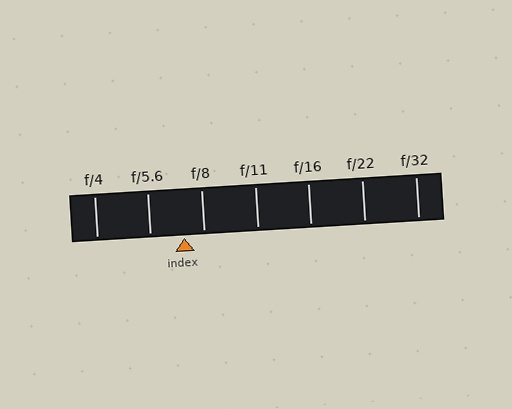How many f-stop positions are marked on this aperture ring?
There are 7 f-stop positions marked.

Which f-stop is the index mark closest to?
The index mark is closest to f/8.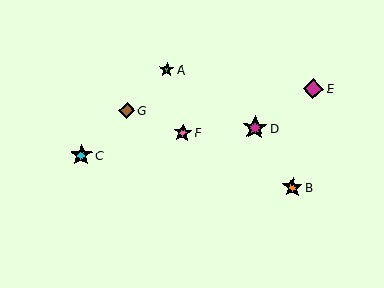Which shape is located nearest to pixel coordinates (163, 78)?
The green star (labeled A) at (167, 69) is nearest to that location.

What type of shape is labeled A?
Shape A is a green star.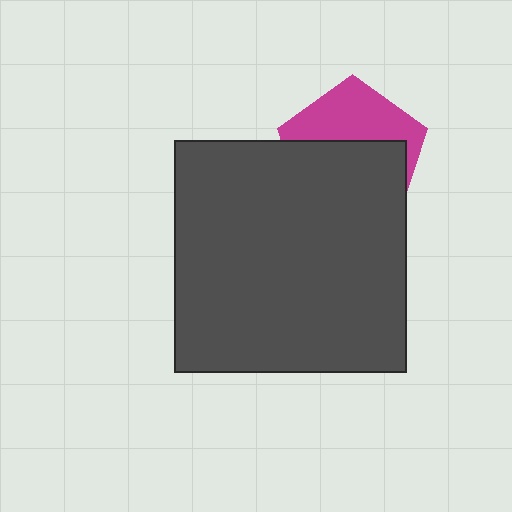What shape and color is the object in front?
The object in front is a dark gray square.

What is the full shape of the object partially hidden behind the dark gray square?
The partially hidden object is a magenta pentagon.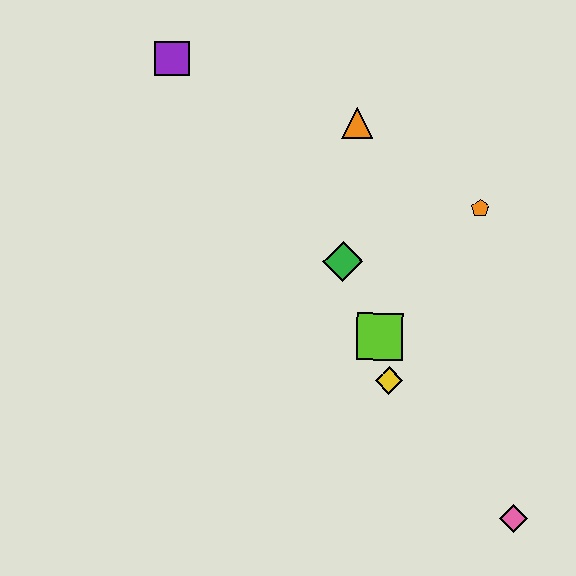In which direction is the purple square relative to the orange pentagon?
The purple square is to the left of the orange pentagon.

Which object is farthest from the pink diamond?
The purple square is farthest from the pink diamond.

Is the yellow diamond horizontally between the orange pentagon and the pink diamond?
No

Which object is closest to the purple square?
The orange triangle is closest to the purple square.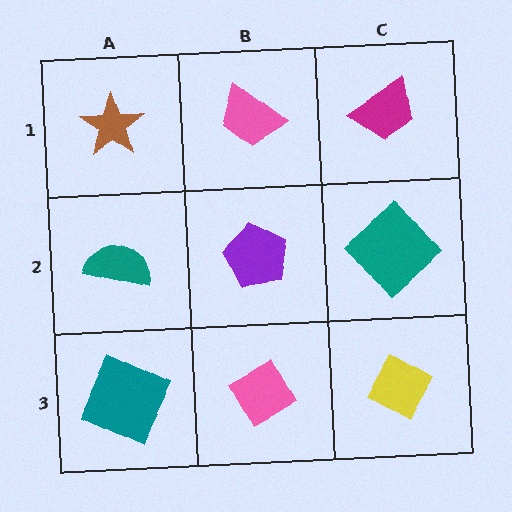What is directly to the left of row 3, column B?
A teal square.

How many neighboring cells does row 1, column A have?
2.